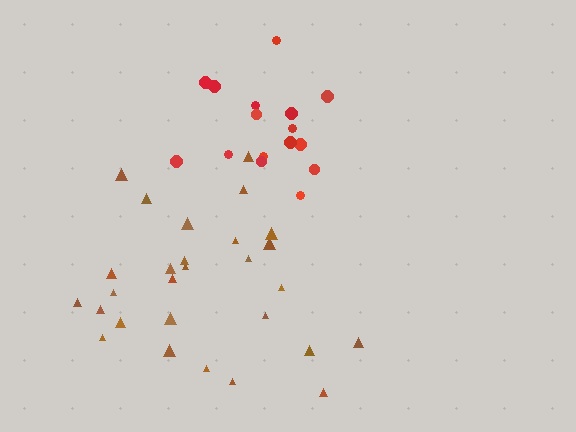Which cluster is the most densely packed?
Red.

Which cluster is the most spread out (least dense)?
Brown.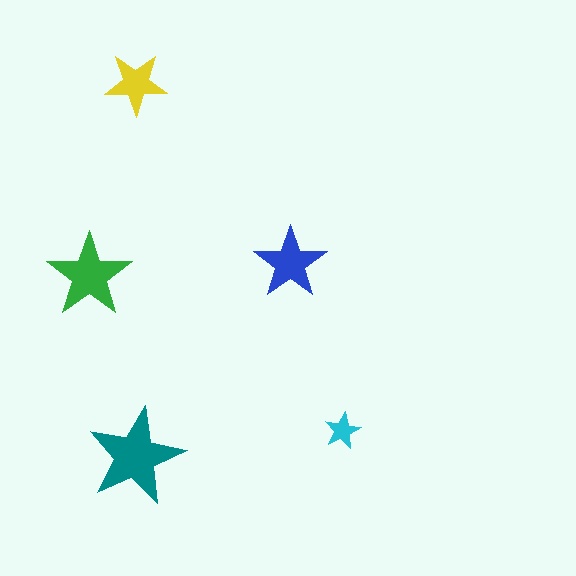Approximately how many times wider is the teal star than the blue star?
About 1.5 times wider.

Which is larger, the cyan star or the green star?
The green one.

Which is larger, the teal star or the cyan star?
The teal one.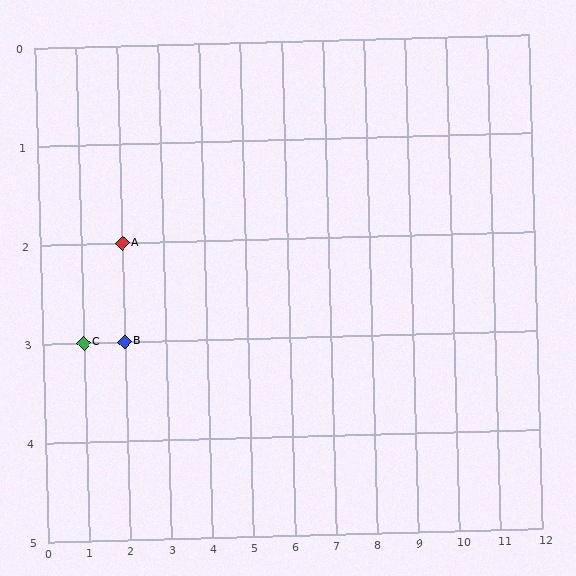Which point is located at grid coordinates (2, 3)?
Point B is at (2, 3).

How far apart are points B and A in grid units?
Points B and A are 1 row apart.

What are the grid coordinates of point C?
Point C is at grid coordinates (1, 3).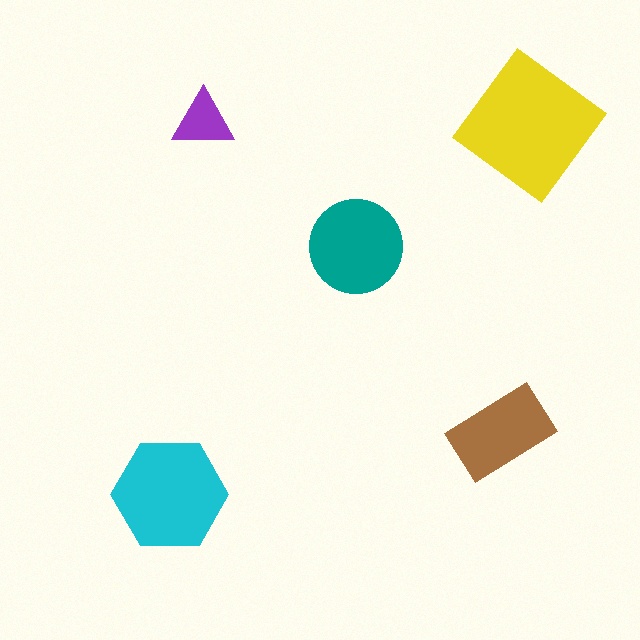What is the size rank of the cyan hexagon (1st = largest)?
2nd.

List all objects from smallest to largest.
The purple triangle, the brown rectangle, the teal circle, the cyan hexagon, the yellow diamond.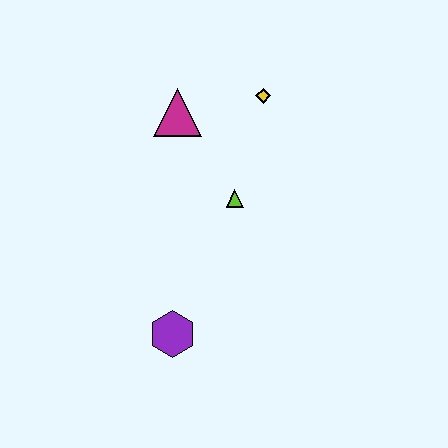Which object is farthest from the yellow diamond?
The purple hexagon is farthest from the yellow diamond.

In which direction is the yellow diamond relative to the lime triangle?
The yellow diamond is above the lime triangle.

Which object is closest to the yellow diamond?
The magenta triangle is closest to the yellow diamond.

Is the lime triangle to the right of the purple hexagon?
Yes